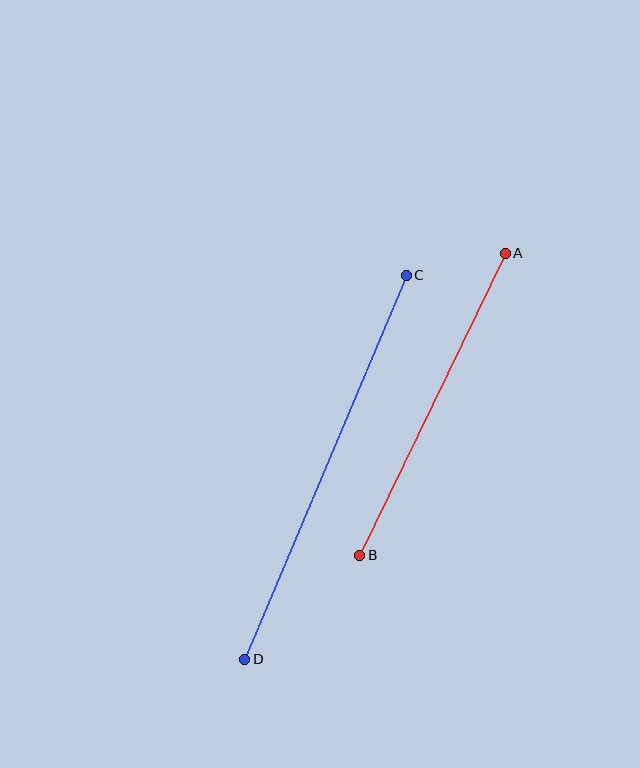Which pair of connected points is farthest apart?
Points C and D are farthest apart.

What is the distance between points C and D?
The distance is approximately 417 pixels.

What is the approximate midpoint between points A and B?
The midpoint is at approximately (432, 404) pixels.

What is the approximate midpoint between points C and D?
The midpoint is at approximately (326, 467) pixels.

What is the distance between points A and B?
The distance is approximately 335 pixels.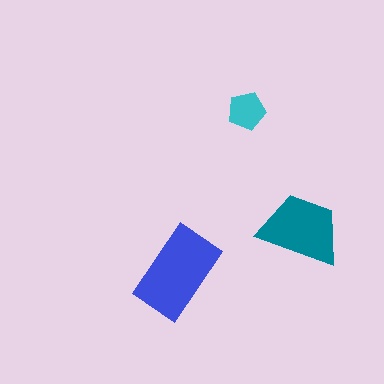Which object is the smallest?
The cyan pentagon.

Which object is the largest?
The blue rectangle.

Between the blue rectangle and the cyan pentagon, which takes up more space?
The blue rectangle.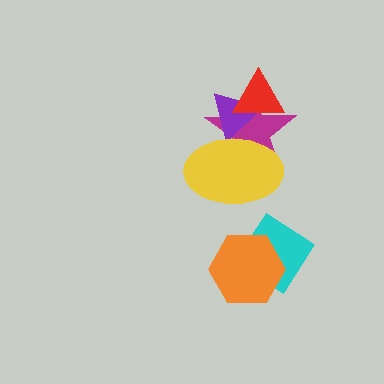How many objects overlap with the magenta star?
3 objects overlap with the magenta star.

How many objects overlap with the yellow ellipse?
2 objects overlap with the yellow ellipse.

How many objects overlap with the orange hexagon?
1 object overlaps with the orange hexagon.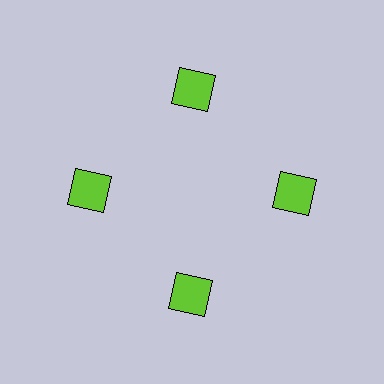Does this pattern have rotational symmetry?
Yes, this pattern has 4-fold rotational symmetry. It looks the same after rotating 90 degrees around the center.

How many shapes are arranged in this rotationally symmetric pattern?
There are 4 shapes, arranged in 4 groups of 1.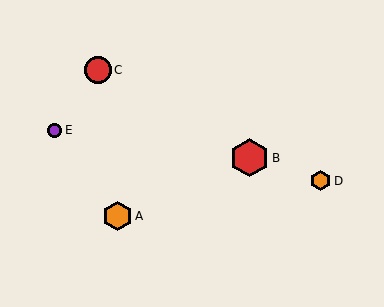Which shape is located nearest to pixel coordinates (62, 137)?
The purple circle (labeled E) at (55, 130) is nearest to that location.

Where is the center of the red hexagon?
The center of the red hexagon is at (249, 158).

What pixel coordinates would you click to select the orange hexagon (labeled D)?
Click at (321, 181) to select the orange hexagon D.